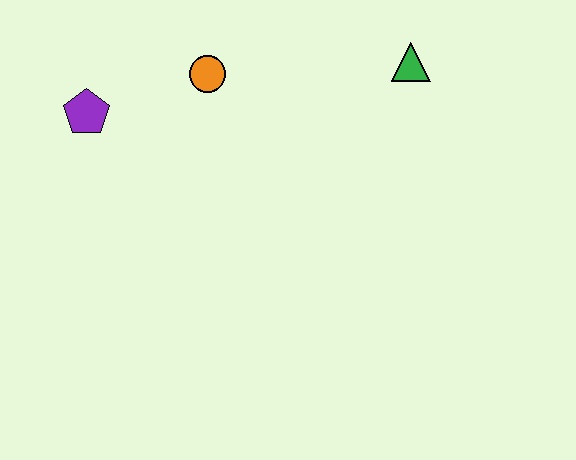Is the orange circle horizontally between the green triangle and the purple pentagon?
Yes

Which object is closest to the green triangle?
The orange circle is closest to the green triangle.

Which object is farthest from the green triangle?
The purple pentagon is farthest from the green triangle.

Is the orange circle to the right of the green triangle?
No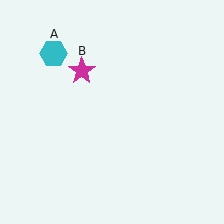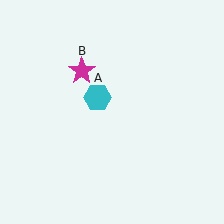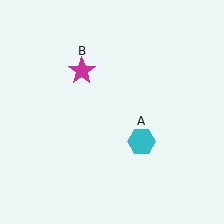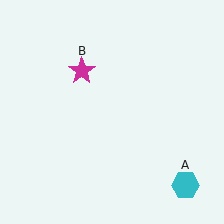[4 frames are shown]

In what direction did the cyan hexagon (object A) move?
The cyan hexagon (object A) moved down and to the right.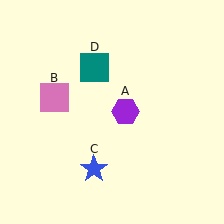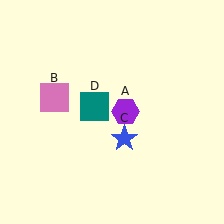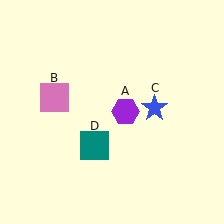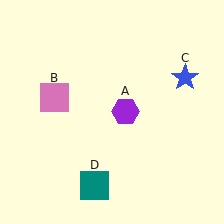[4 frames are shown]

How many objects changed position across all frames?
2 objects changed position: blue star (object C), teal square (object D).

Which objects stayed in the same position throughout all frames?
Purple hexagon (object A) and pink square (object B) remained stationary.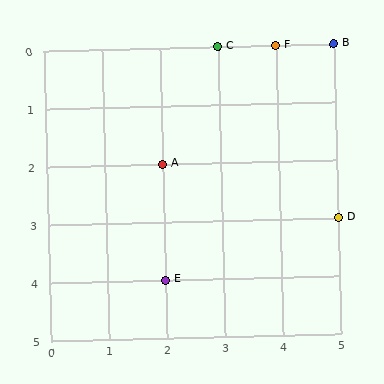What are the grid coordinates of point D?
Point D is at grid coordinates (5, 3).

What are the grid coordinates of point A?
Point A is at grid coordinates (2, 2).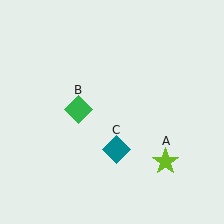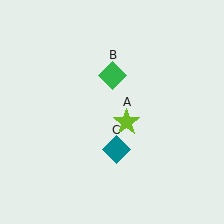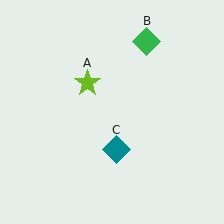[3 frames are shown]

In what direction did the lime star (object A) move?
The lime star (object A) moved up and to the left.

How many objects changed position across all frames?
2 objects changed position: lime star (object A), green diamond (object B).